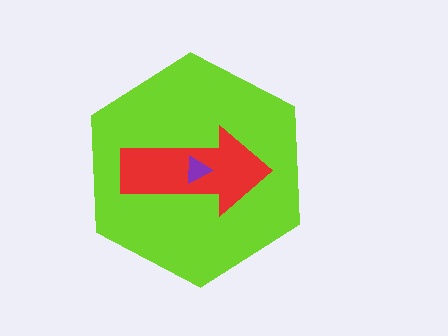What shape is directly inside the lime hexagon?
The red arrow.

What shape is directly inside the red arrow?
The purple triangle.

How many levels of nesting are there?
3.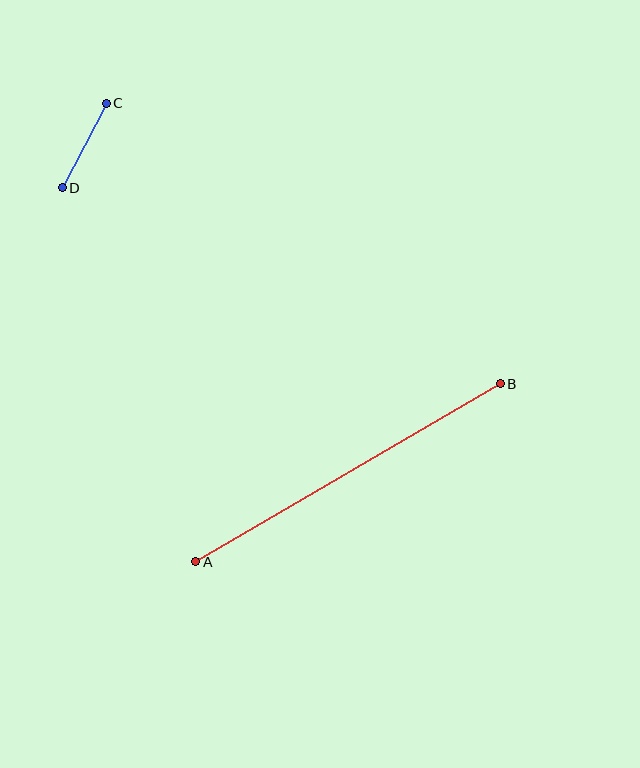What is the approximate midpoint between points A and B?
The midpoint is at approximately (348, 473) pixels.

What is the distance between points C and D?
The distance is approximately 95 pixels.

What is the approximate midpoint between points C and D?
The midpoint is at approximately (84, 146) pixels.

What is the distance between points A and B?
The distance is approximately 353 pixels.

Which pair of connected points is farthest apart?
Points A and B are farthest apart.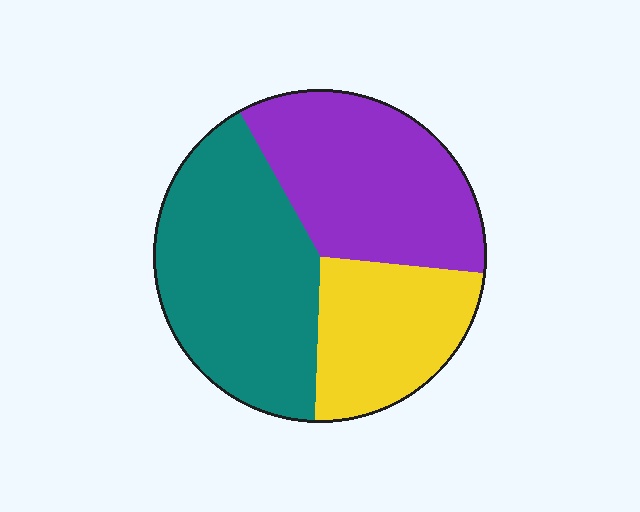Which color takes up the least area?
Yellow, at roughly 25%.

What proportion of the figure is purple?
Purple covers about 35% of the figure.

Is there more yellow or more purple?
Purple.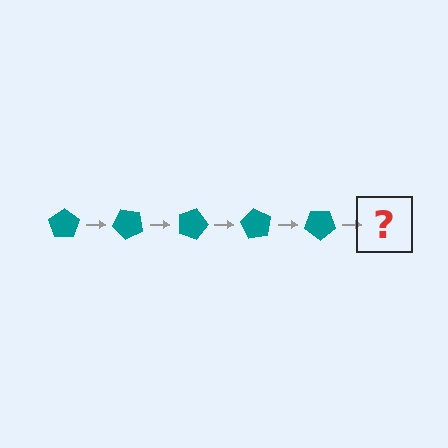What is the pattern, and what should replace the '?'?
The pattern is that the pentagon rotates 45 degrees each step. The '?' should be a teal pentagon rotated 225 degrees.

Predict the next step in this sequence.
The next step is a teal pentagon rotated 225 degrees.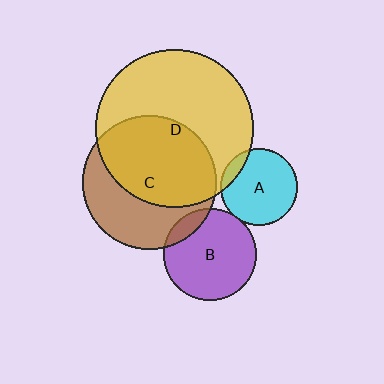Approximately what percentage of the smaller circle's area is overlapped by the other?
Approximately 10%.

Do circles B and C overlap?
Yes.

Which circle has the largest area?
Circle D (yellow).